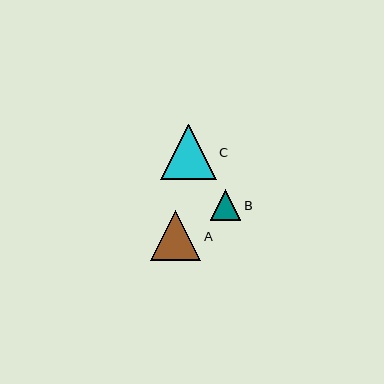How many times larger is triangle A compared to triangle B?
Triangle A is approximately 1.6 times the size of triangle B.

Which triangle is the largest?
Triangle C is the largest with a size of approximately 55 pixels.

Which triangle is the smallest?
Triangle B is the smallest with a size of approximately 31 pixels.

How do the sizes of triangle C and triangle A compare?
Triangle C and triangle A are approximately the same size.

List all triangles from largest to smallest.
From largest to smallest: C, A, B.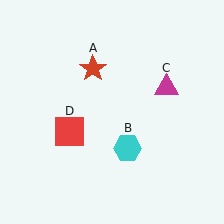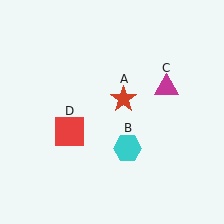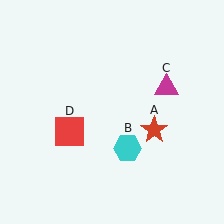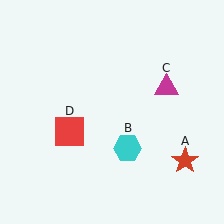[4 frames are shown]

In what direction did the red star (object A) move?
The red star (object A) moved down and to the right.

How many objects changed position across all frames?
1 object changed position: red star (object A).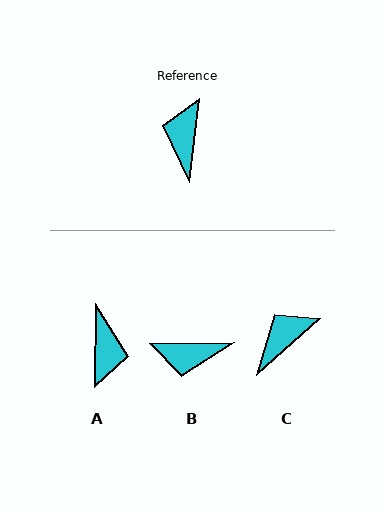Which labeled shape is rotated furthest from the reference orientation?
A, about 173 degrees away.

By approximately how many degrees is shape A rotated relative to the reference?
Approximately 173 degrees clockwise.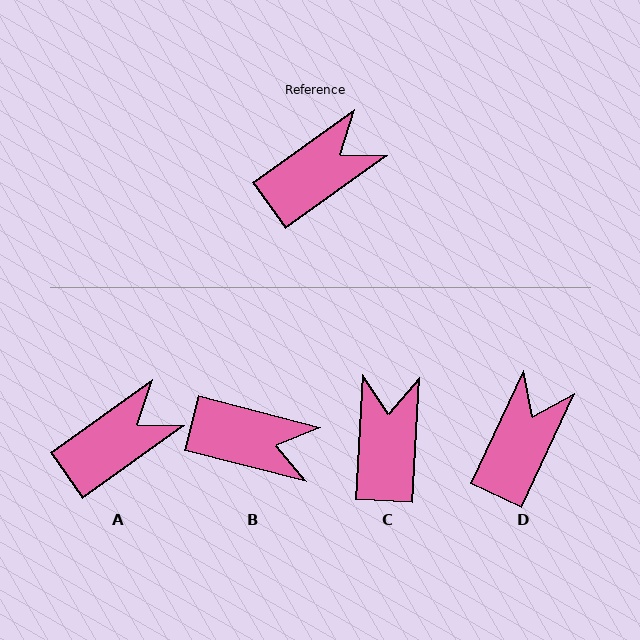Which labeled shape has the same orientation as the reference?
A.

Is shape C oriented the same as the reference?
No, it is off by about 52 degrees.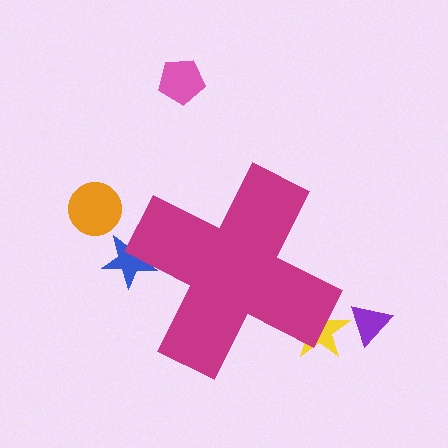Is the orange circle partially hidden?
No, the orange circle is fully visible.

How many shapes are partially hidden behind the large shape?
2 shapes are partially hidden.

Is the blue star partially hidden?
Yes, the blue star is partially hidden behind the magenta cross.